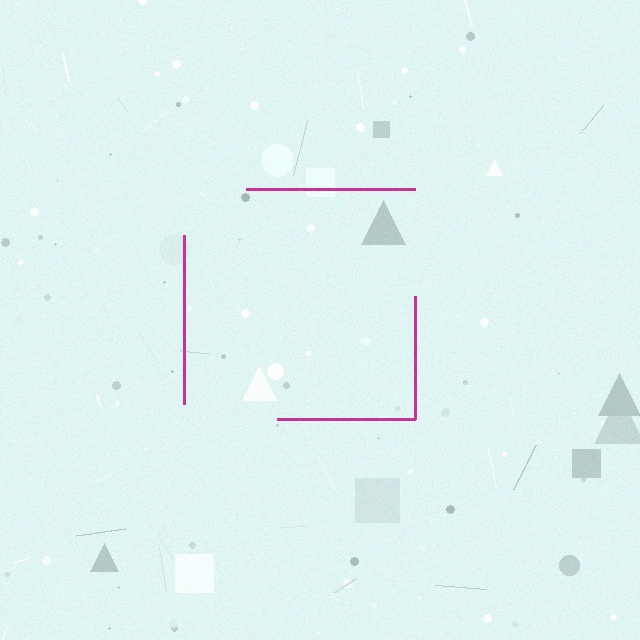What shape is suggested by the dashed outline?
The dashed outline suggests a square.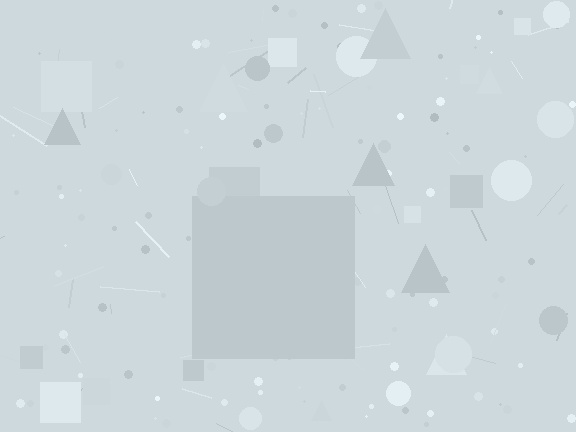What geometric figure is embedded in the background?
A square is embedded in the background.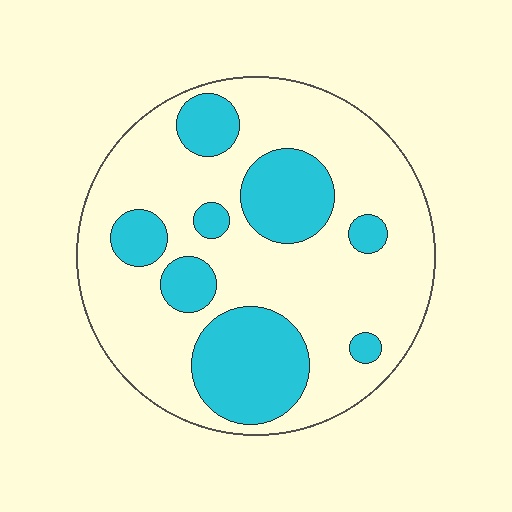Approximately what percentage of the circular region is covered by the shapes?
Approximately 30%.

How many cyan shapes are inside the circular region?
8.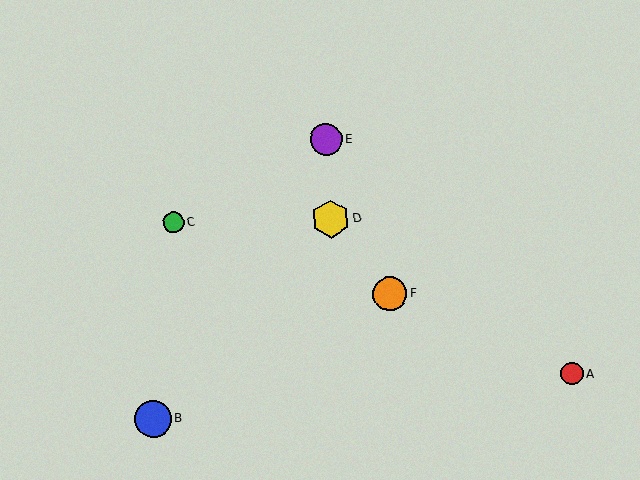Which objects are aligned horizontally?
Objects C, D are aligned horizontally.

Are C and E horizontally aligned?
No, C is at y≈223 and E is at y≈140.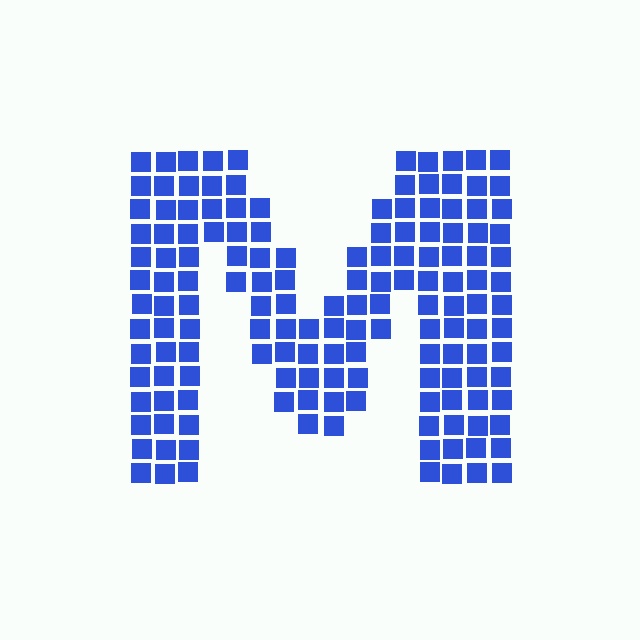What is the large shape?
The large shape is the letter M.